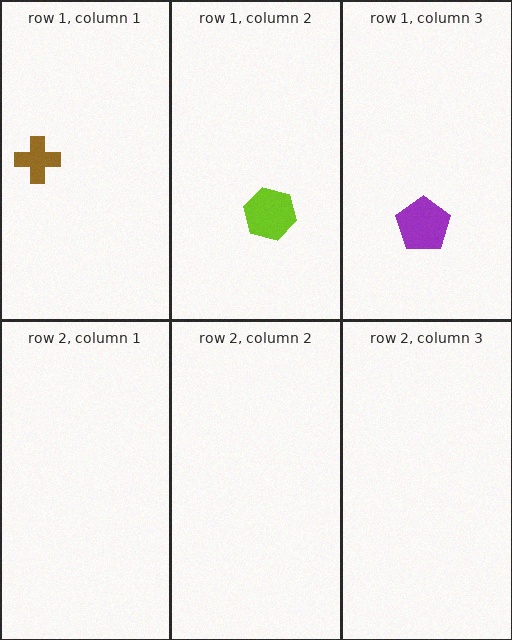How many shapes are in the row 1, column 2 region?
1.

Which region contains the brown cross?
The row 1, column 1 region.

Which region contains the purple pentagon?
The row 1, column 3 region.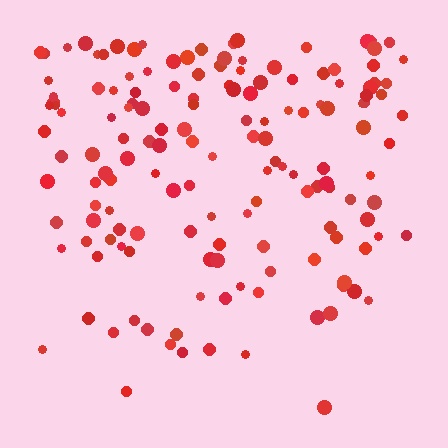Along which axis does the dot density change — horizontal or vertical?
Vertical.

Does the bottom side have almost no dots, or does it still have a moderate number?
Still a moderate number, just noticeably fewer than the top.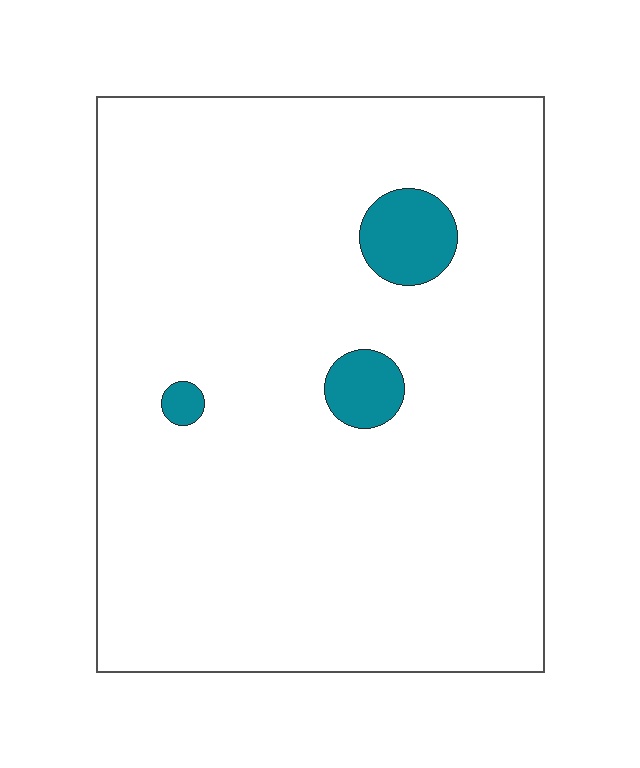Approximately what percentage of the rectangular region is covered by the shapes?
Approximately 5%.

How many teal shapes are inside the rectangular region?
3.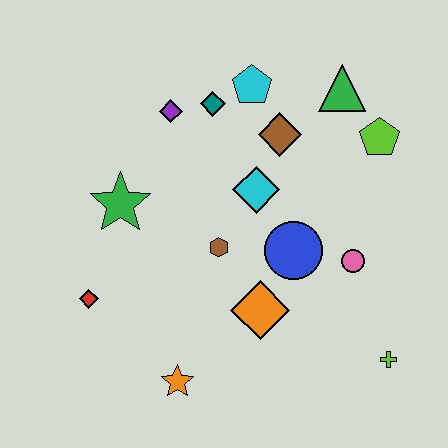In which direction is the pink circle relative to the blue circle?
The pink circle is to the right of the blue circle.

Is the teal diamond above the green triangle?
No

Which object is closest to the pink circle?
The blue circle is closest to the pink circle.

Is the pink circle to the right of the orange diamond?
Yes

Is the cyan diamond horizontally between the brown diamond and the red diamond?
Yes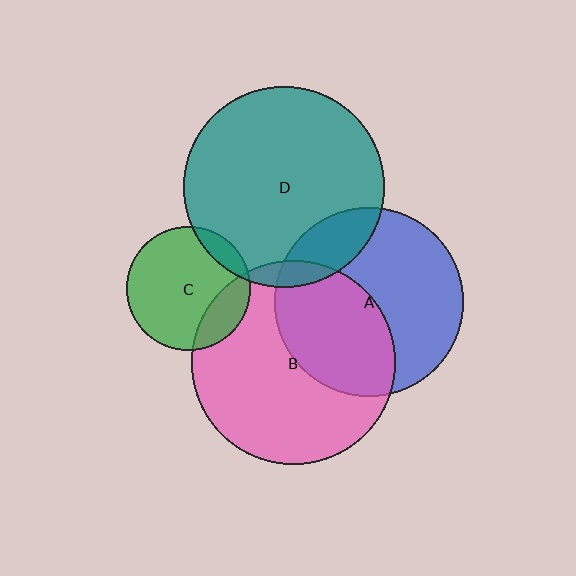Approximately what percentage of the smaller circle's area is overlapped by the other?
Approximately 45%.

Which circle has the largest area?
Circle B (pink).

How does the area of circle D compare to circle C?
Approximately 2.6 times.